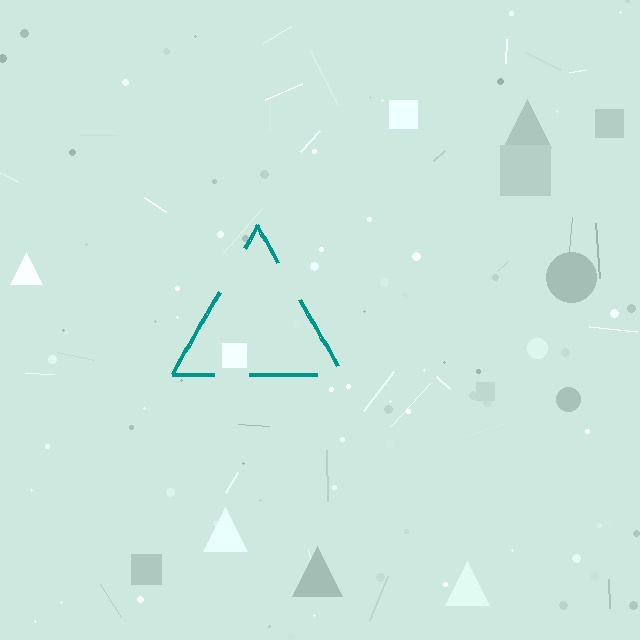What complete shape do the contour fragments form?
The contour fragments form a triangle.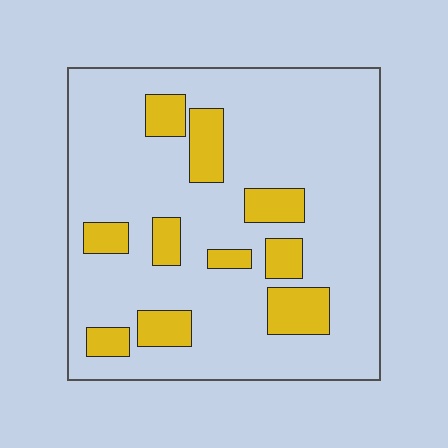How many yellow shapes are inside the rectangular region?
10.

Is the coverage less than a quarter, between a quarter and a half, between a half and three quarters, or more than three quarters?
Less than a quarter.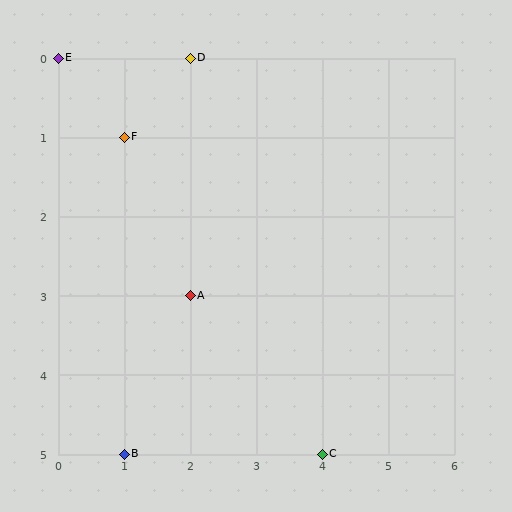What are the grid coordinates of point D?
Point D is at grid coordinates (2, 0).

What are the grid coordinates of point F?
Point F is at grid coordinates (1, 1).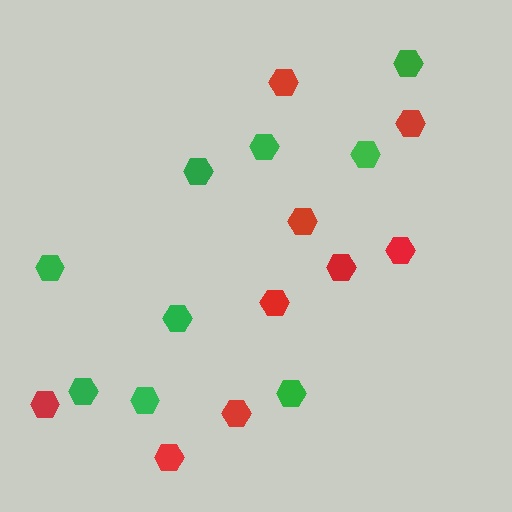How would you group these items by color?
There are 2 groups: one group of red hexagons (9) and one group of green hexagons (9).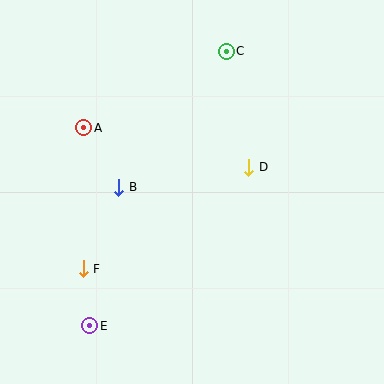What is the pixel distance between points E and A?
The distance between E and A is 198 pixels.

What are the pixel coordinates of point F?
Point F is at (83, 269).